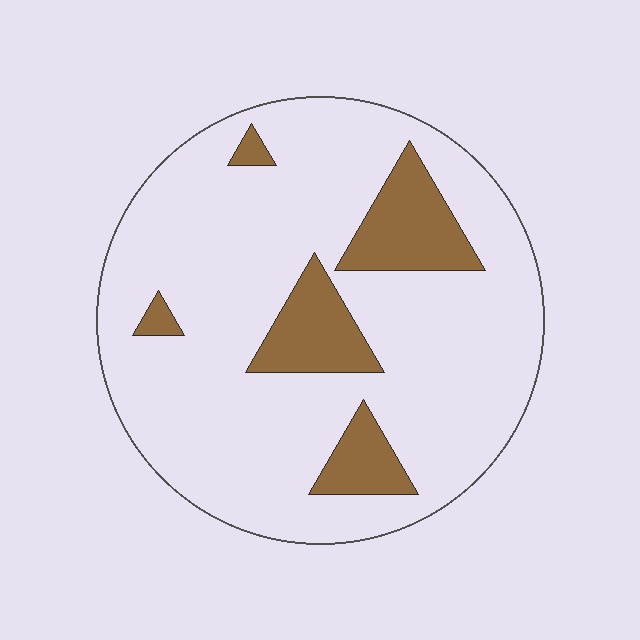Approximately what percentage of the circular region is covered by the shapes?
Approximately 15%.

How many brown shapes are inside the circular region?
5.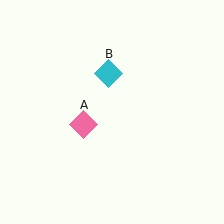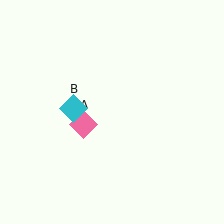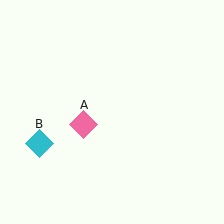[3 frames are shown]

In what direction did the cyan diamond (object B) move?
The cyan diamond (object B) moved down and to the left.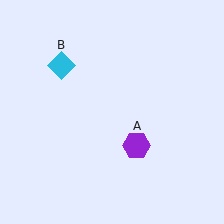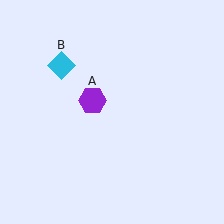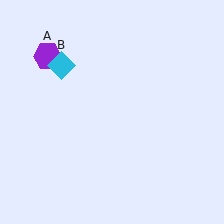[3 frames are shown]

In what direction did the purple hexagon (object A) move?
The purple hexagon (object A) moved up and to the left.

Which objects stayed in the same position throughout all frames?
Cyan diamond (object B) remained stationary.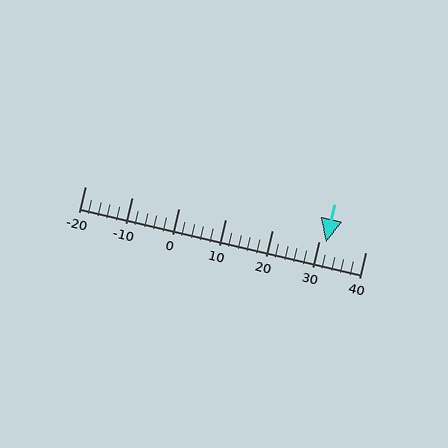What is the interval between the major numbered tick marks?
The major tick marks are spaced 10 units apart.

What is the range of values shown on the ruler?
The ruler shows values from -20 to 40.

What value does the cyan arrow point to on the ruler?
The cyan arrow points to approximately 32.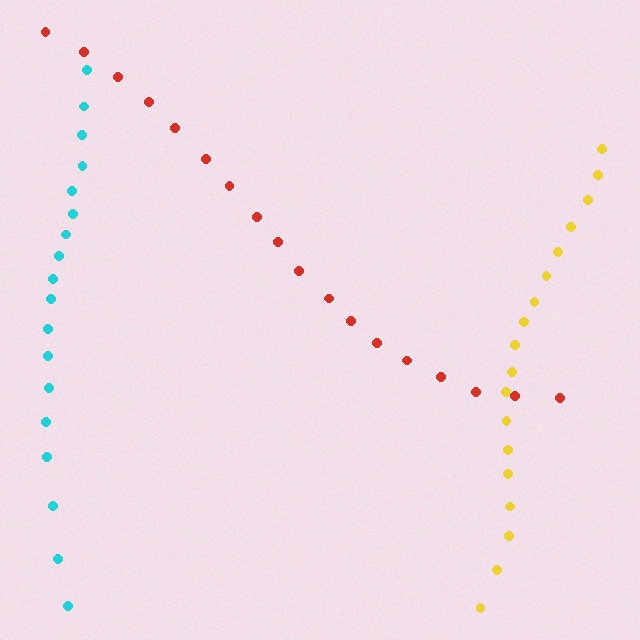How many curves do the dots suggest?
There are 3 distinct paths.